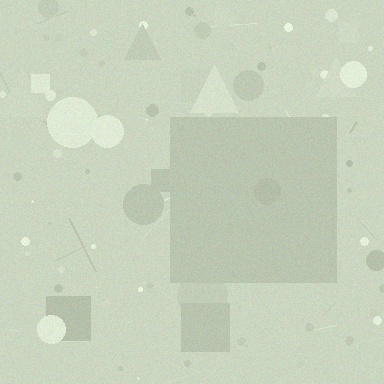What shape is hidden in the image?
A square is hidden in the image.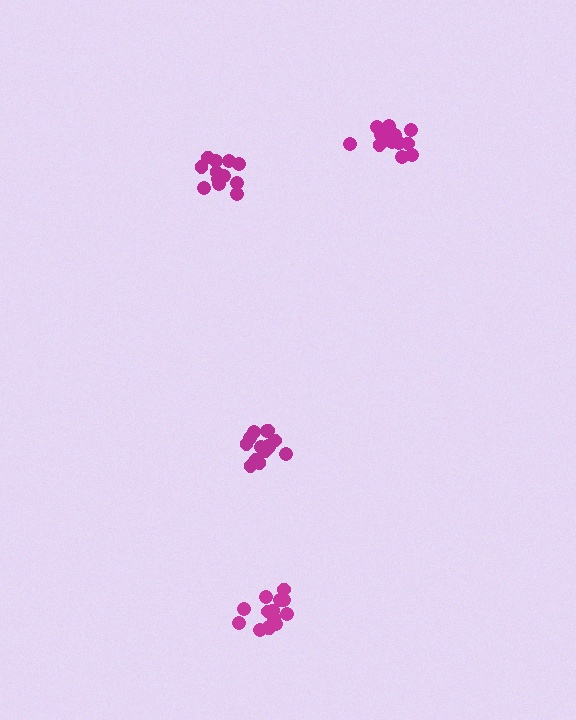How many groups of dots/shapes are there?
There are 4 groups.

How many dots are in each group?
Group 1: 15 dots, Group 2: 14 dots, Group 3: 12 dots, Group 4: 15 dots (56 total).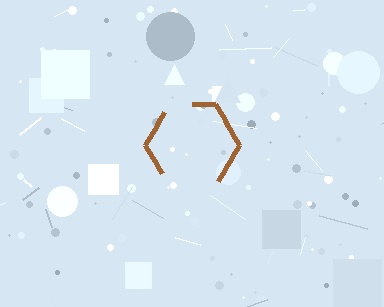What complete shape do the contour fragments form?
The contour fragments form a hexagon.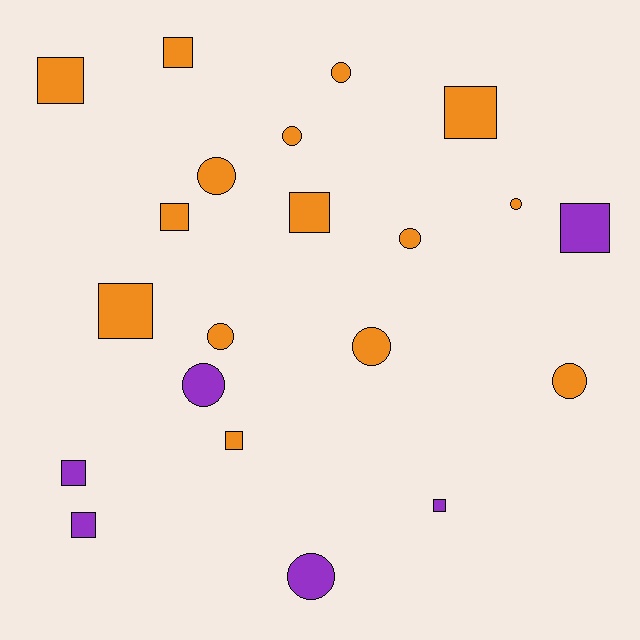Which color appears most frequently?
Orange, with 15 objects.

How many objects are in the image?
There are 21 objects.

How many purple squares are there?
There are 4 purple squares.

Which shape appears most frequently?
Square, with 11 objects.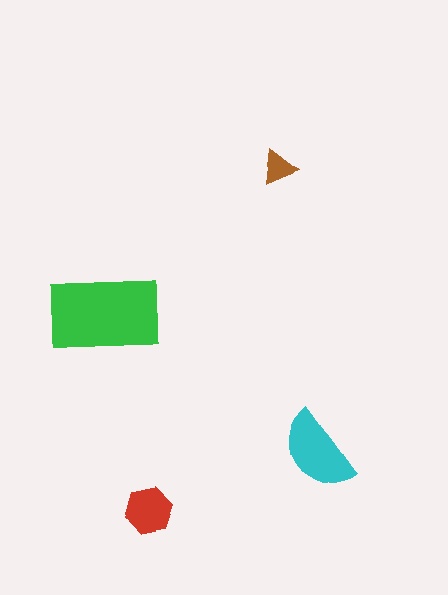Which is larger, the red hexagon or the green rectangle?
The green rectangle.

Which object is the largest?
The green rectangle.